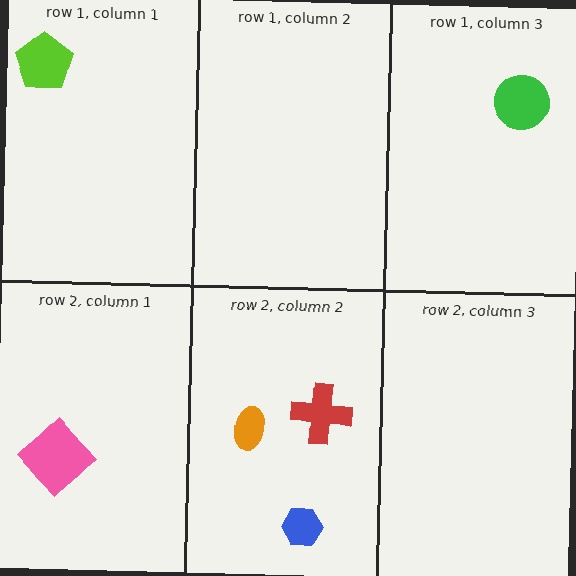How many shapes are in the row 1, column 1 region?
1.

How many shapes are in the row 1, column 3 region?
1.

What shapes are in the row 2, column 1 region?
The pink diamond.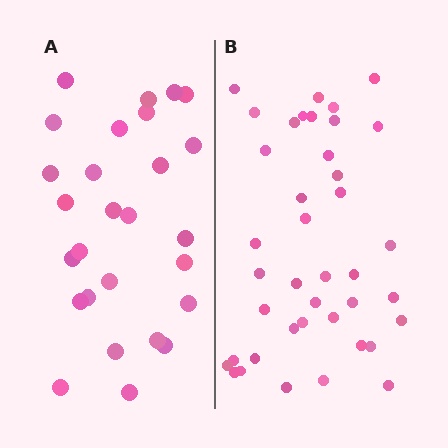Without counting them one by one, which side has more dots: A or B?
Region B (the right region) has more dots.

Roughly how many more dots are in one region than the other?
Region B has approximately 15 more dots than region A.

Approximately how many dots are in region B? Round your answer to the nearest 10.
About 40 dots.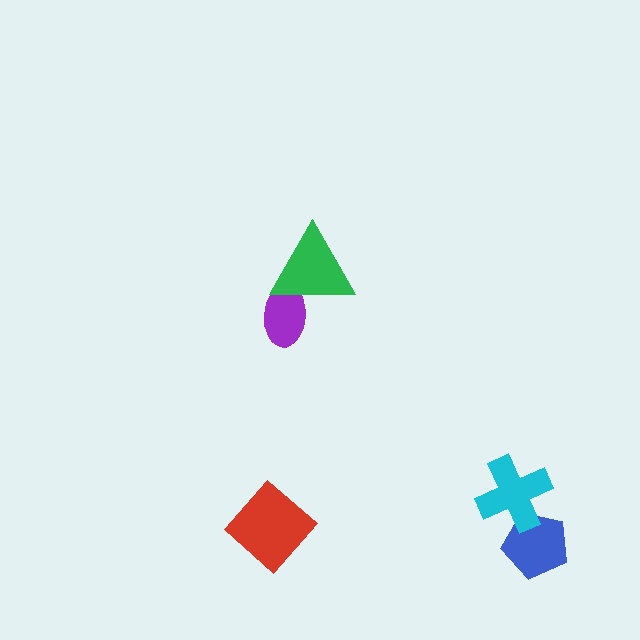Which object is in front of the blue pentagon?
The cyan cross is in front of the blue pentagon.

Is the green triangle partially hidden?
No, no other shape covers it.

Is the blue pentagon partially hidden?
Yes, it is partially covered by another shape.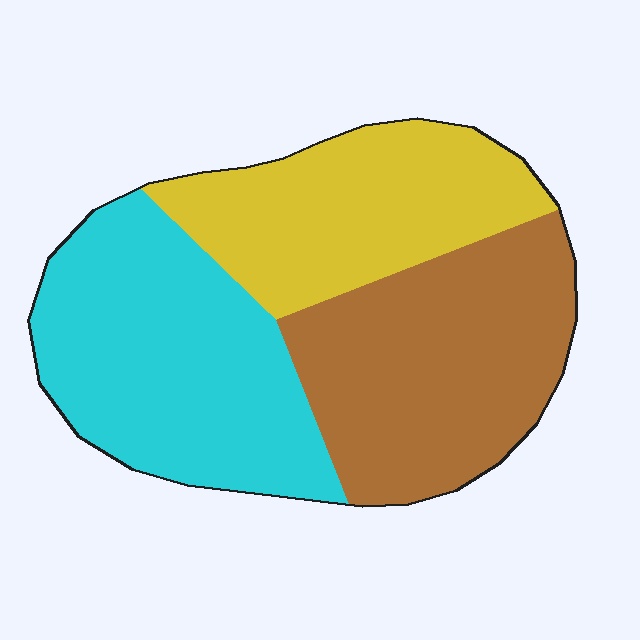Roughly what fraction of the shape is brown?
Brown covers about 35% of the shape.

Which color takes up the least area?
Yellow, at roughly 30%.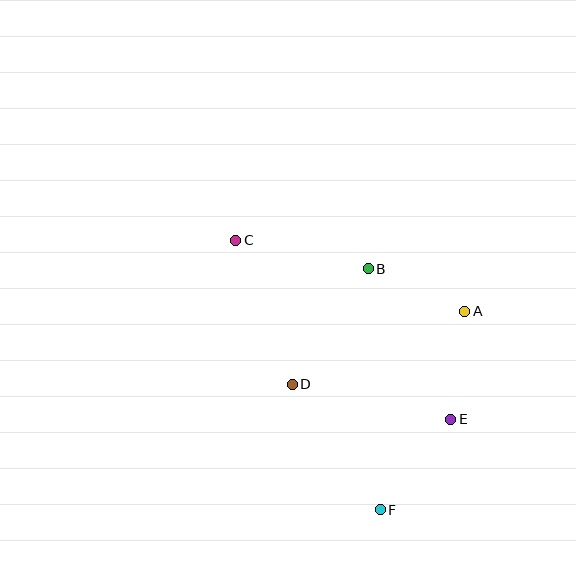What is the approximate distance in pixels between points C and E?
The distance between C and E is approximately 280 pixels.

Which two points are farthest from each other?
Points C and F are farthest from each other.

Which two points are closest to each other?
Points A and B are closest to each other.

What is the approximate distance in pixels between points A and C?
The distance between A and C is approximately 240 pixels.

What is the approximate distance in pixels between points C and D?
The distance between C and D is approximately 155 pixels.